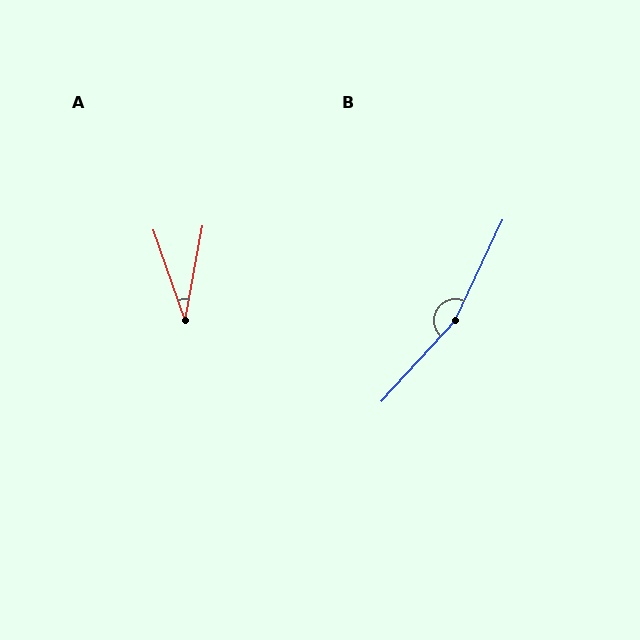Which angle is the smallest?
A, at approximately 30 degrees.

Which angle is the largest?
B, at approximately 163 degrees.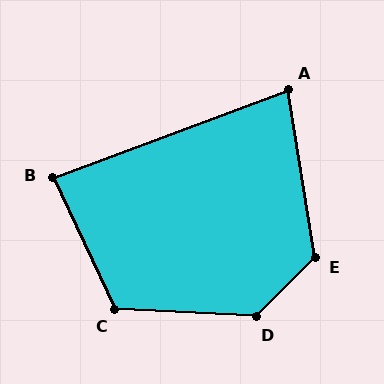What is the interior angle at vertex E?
Approximately 125 degrees (obtuse).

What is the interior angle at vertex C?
Approximately 118 degrees (obtuse).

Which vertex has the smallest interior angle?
A, at approximately 79 degrees.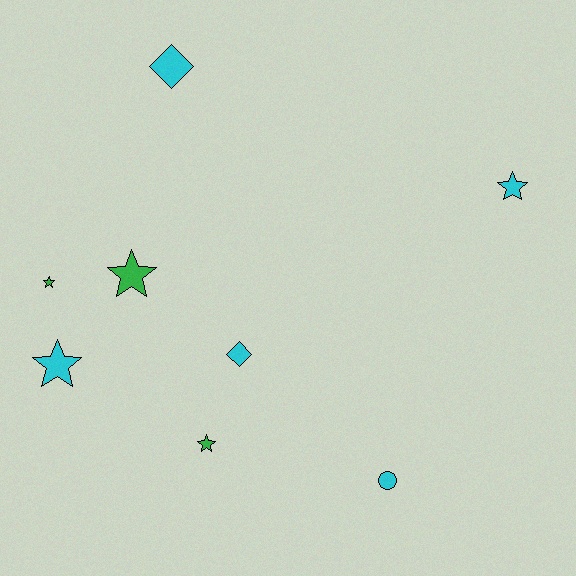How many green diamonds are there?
There are no green diamonds.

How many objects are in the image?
There are 8 objects.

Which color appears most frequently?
Cyan, with 5 objects.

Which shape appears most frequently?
Star, with 5 objects.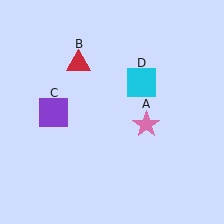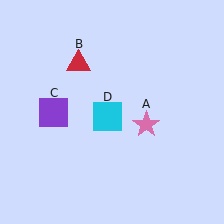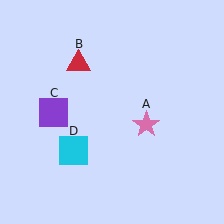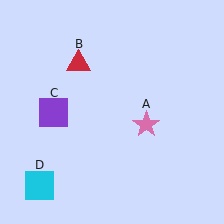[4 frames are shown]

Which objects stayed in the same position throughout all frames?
Pink star (object A) and red triangle (object B) and purple square (object C) remained stationary.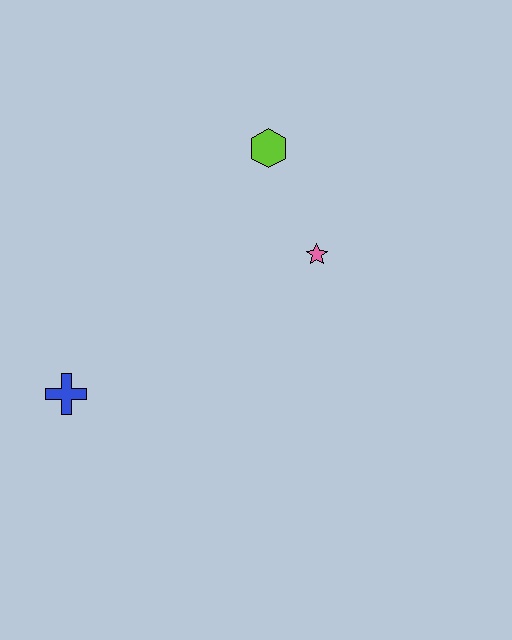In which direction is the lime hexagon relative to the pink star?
The lime hexagon is above the pink star.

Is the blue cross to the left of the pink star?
Yes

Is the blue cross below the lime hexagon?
Yes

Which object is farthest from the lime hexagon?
The blue cross is farthest from the lime hexagon.